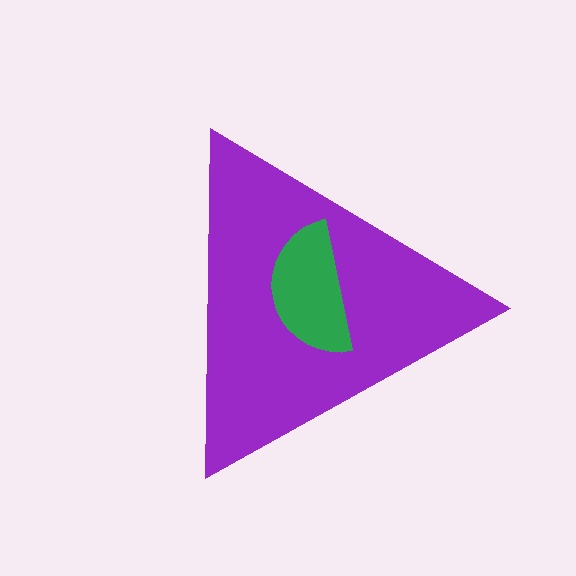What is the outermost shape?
The purple triangle.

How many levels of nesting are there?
2.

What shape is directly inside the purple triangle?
The green semicircle.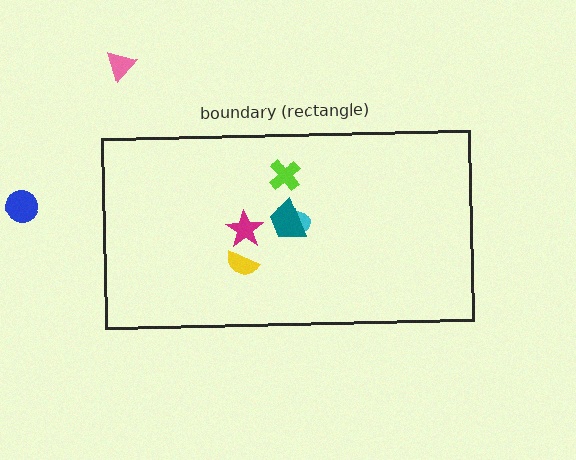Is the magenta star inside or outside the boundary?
Inside.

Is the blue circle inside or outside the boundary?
Outside.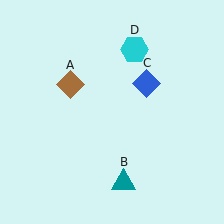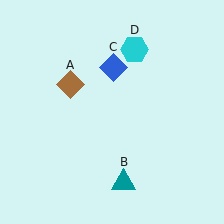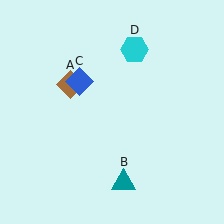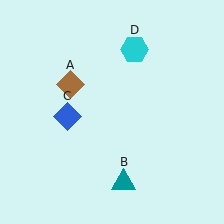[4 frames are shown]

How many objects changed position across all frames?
1 object changed position: blue diamond (object C).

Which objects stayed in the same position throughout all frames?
Brown diamond (object A) and teal triangle (object B) and cyan hexagon (object D) remained stationary.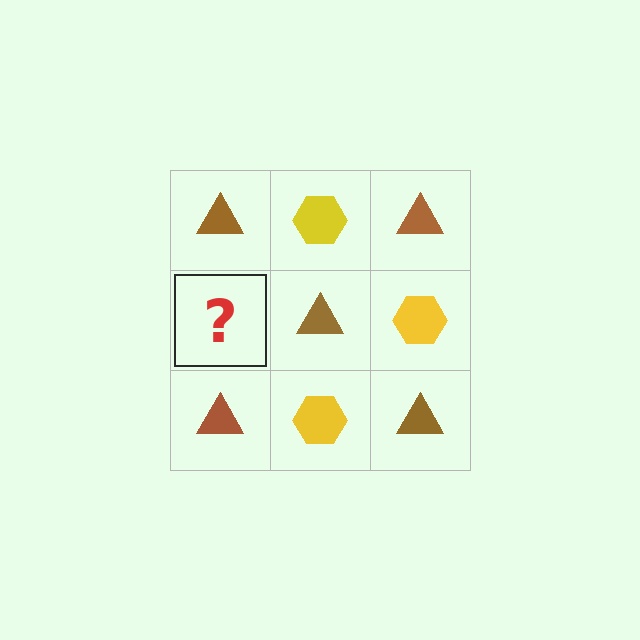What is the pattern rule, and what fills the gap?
The rule is that it alternates brown triangle and yellow hexagon in a checkerboard pattern. The gap should be filled with a yellow hexagon.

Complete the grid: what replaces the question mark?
The question mark should be replaced with a yellow hexagon.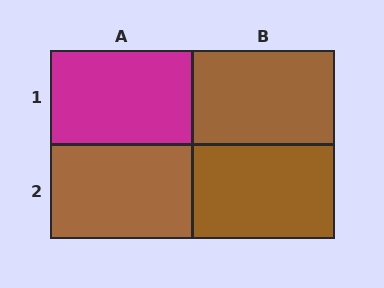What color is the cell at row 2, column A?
Brown.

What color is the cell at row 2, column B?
Brown.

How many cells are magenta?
1 cell is magenta.